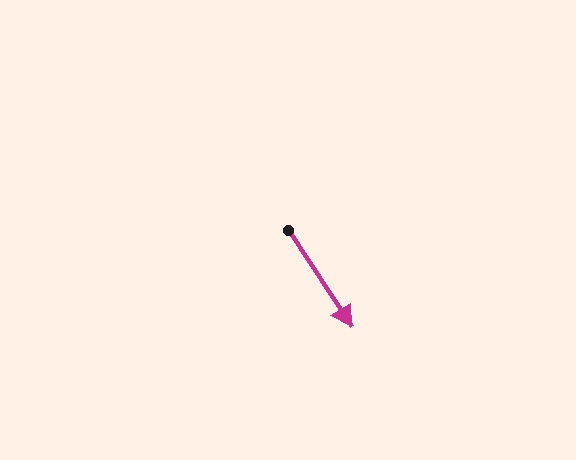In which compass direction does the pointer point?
Southeast.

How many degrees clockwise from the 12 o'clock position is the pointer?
Approximately 147 degrees.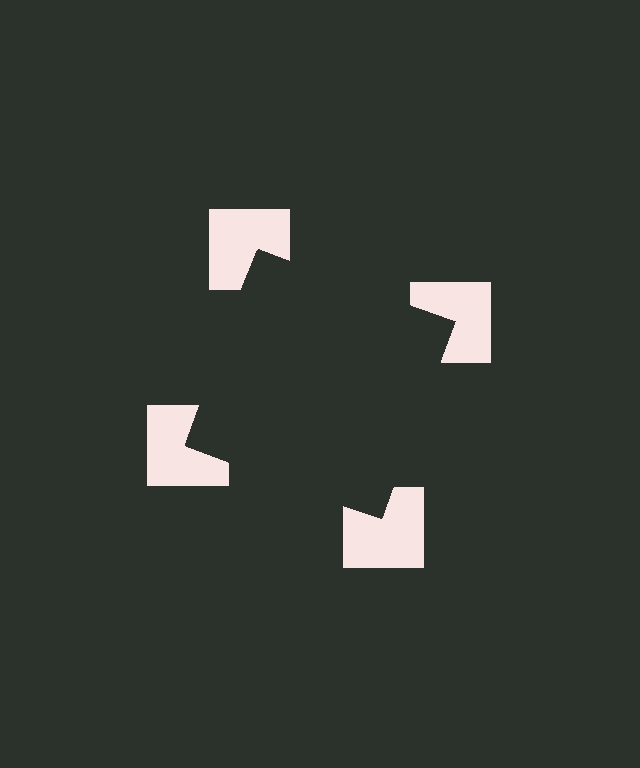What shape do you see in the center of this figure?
An illusory square — its edges are inferred from the aligned wedge cuts in the notched squares, not physically drawn.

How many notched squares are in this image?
There are 4 — one at each vertex of the illusory square.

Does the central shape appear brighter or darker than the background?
It typically appears slightly darker than the background, even though no actual brightness change is drawn.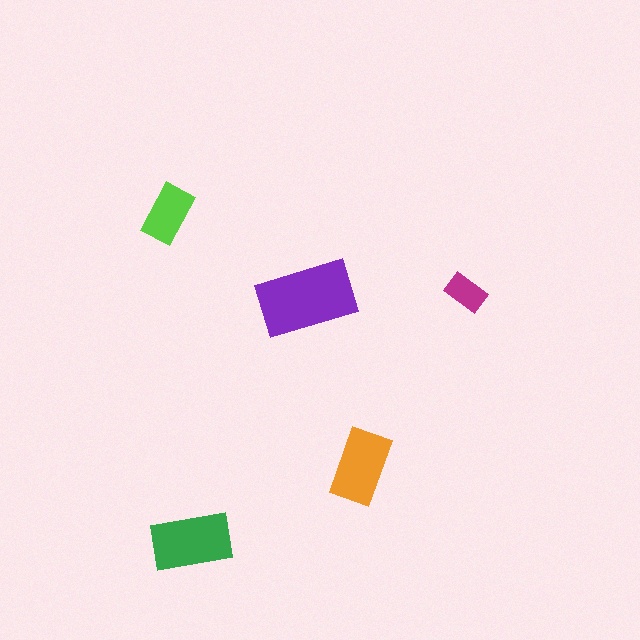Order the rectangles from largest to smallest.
the purple one, the green one, the orange one, the lime one, the magenta one.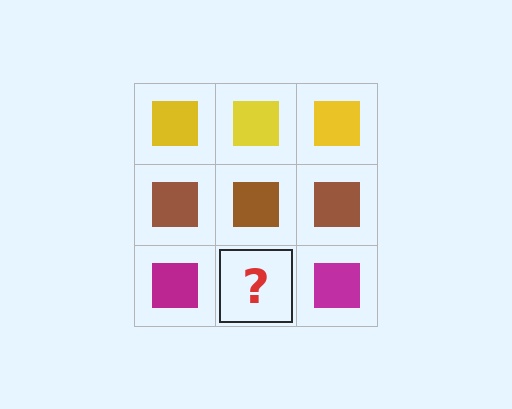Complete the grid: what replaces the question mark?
The question mark should be replaced with a magenta square.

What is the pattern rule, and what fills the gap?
The rule is that each row has a consistent color. The gap should be filled with a magenta square.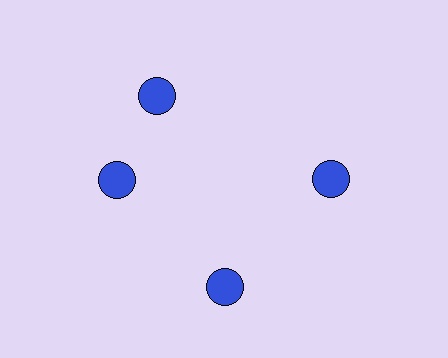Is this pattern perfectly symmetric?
No. The 4 blue circles are arranged in a ring, but one element near the 12 o'clock position is rotated out of alignment along the ring, breaking the 4-fold rotational symmetry.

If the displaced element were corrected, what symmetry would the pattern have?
It would have 4-fold rotational symmetry — the pattern would map onto itself every 90 degrees.